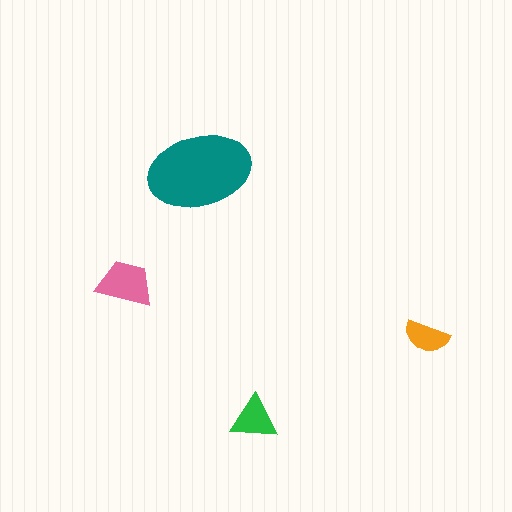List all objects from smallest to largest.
The orange semicircle, the green triangle, the pink trapezoid, the teal ellipse.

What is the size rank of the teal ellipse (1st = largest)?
1st.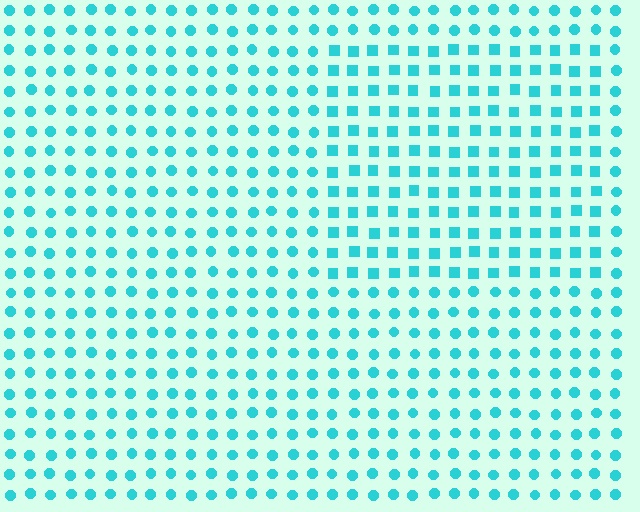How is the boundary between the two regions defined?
The boundary is defined by a change in element shape: squares inside vs. circles outside. All elements share the same color and spacing.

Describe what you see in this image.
The image is filled with small cyan elements arranged in a uniform grid. A rectangle-shaped region contains squares, while the surrounding area contains circles. The boundary is defined purely by the change in element shape.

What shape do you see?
I see a rectangle.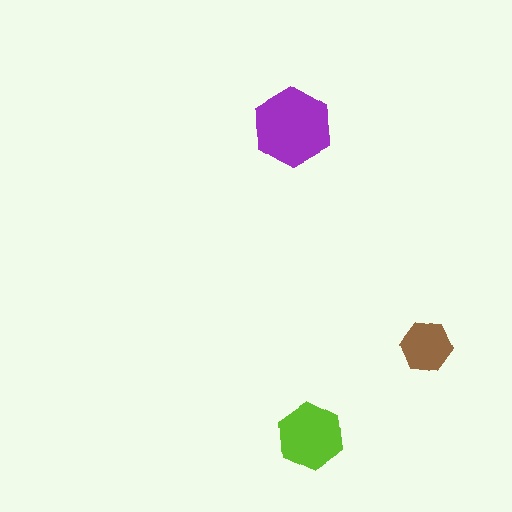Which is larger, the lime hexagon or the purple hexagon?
The purple one.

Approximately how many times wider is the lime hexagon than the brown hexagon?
About 1.5 times wider.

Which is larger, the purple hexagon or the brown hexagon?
The purple one.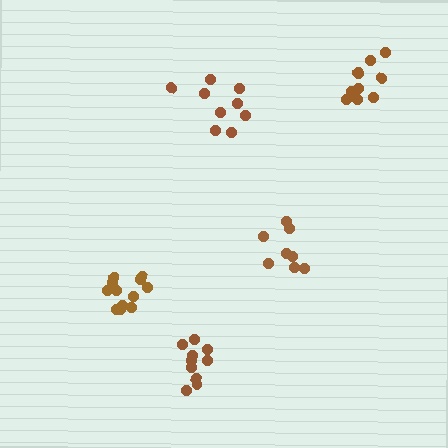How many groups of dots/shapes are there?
There are 5 groups.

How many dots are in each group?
Group 1: 10 dots, Group 2: 8 dots, Group 3: 9 dots, Group 4: 10 dots, Group 5: 13 dots (50 total).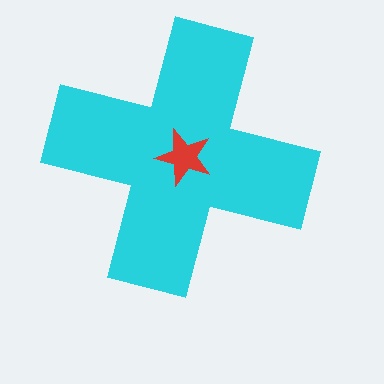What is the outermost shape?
The cyan cross.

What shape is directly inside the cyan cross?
The red star.